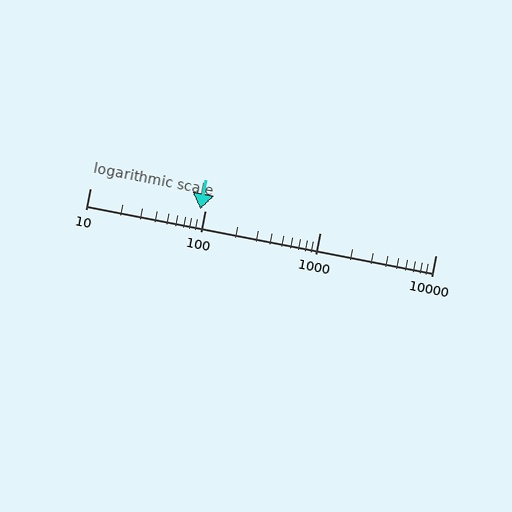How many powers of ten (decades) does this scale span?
The scale spans 3 decades, from 10 to 10000.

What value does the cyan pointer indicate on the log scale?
The pointer indicates approximately 91.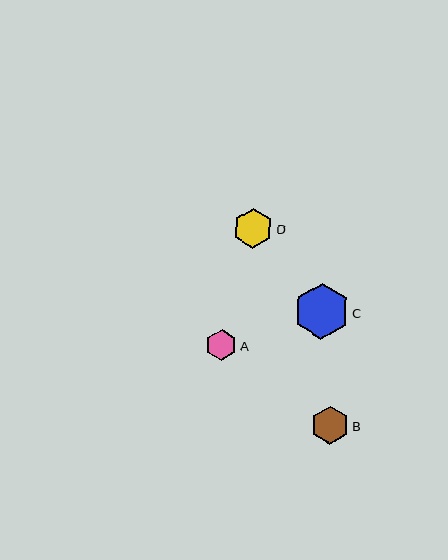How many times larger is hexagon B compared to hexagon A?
Hexagon B is approximately 1.2 times the size of hexagon A.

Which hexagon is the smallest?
Hexagon A is the smallest with a size of approximately 31 pixels.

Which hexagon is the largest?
Hexagon C is the largest with a size of approximately 56 pixels.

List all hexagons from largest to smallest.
From largest to smallest: C, D, B, A.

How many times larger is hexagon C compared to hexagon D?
Hexagon C is approximately 1.4 times the size of hexagon D.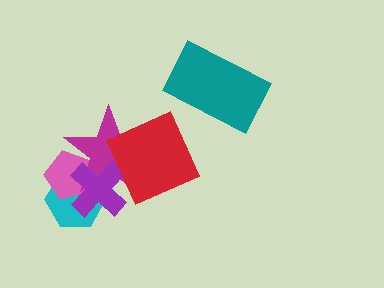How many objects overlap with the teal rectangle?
0 objects overlap with the teal rectangle.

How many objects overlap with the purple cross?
3 objects overlap with the purple cross.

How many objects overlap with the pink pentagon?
3 objects overlap with the pink pentagon.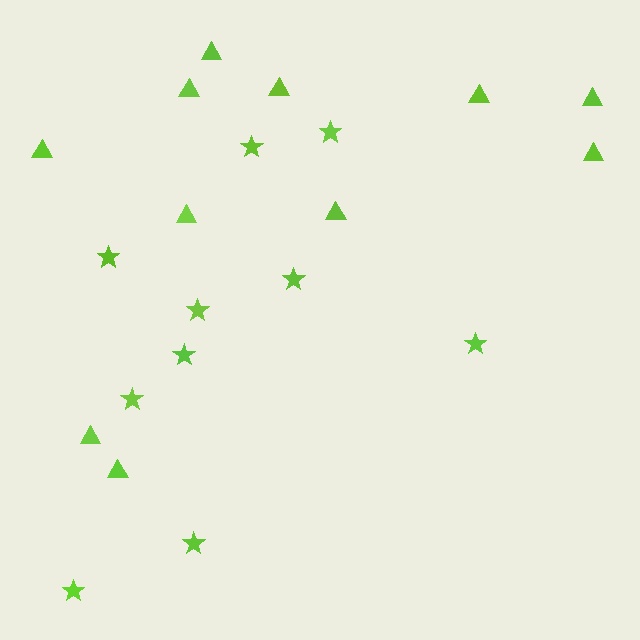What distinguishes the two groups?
There are 2 groups: one group of stars (10) and one group of triangles (11).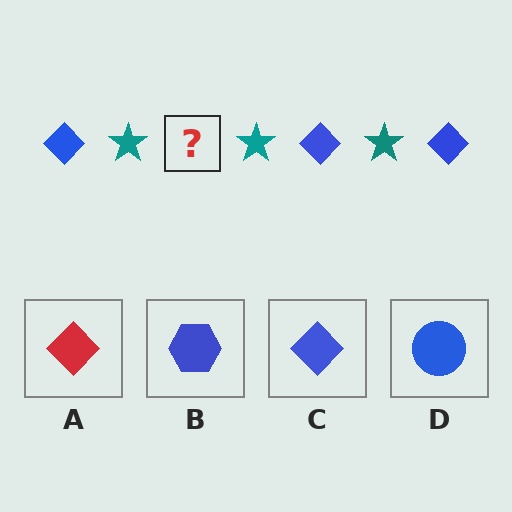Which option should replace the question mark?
Option C.